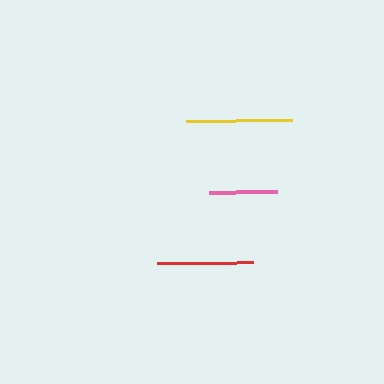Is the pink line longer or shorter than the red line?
The red line is longer than the pink line.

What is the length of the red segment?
The red segment is approximately 96 pixels long.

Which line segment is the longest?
The yellow line is the longest at approximately 106 pixels.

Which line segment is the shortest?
The pink line is the shortest at approximately 68 pixels.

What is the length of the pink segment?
The pink segment is approximately 68 pixels long.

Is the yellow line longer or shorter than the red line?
The yellow line is longer than the red line.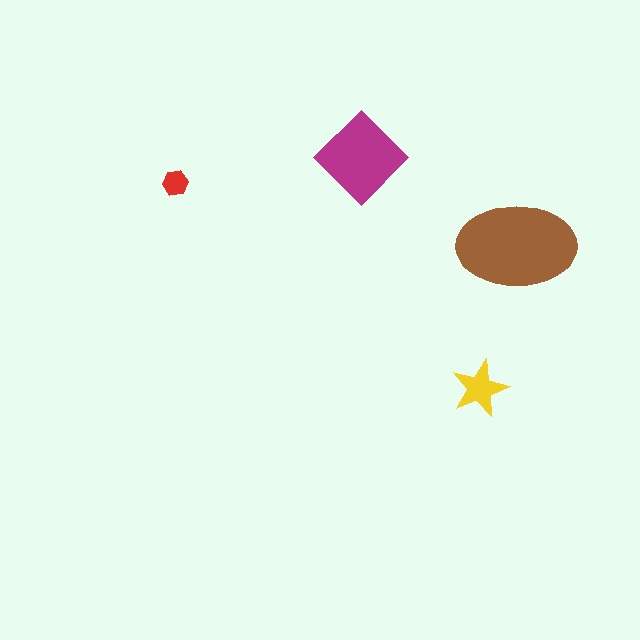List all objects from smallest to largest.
The red hexagon, the yellow star, the magenta diamond, the brown ellipse.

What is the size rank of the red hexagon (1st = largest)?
4th.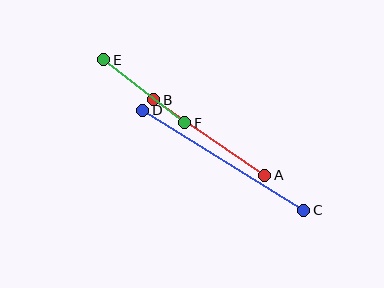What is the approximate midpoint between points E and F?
The midpoint is at approximately (144, 91) pixels.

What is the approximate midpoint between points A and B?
The midpoint is at approximately (209, 137) pixels.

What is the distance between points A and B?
The distance is approximately 135 pixels.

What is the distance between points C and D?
The distance is approximately 190 pixels.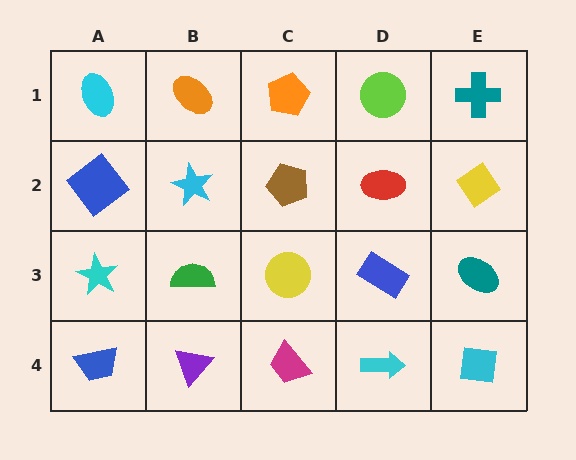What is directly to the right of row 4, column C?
A cyan arrow.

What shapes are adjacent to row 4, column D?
A blue rectangle (row 3, column D), a magenta trapezoid (row 4, column C), a cyan square (row 4, column E).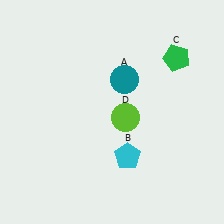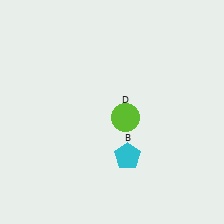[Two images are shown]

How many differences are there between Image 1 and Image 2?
There are 2 differences between the two images.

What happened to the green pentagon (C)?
The green pentagon (C) was removed in Image 2. It was in the top-right area of Image 1.